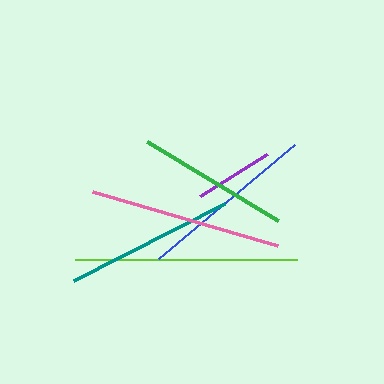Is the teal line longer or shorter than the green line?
The teal line is longer than the green line.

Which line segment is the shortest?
The purple line is the shortest at approximately 79 pixels.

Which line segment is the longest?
The lime line is the longest at approximately 222 pixels.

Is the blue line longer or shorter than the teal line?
The blue line is longer than the teal line.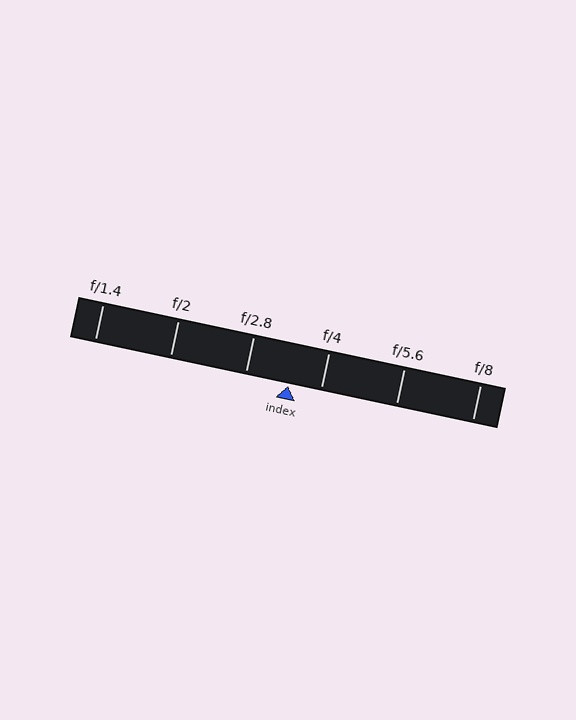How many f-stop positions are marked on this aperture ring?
There are 6 f-stop positions marked.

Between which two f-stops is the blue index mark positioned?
The index mark is between f/2.8 and f/4.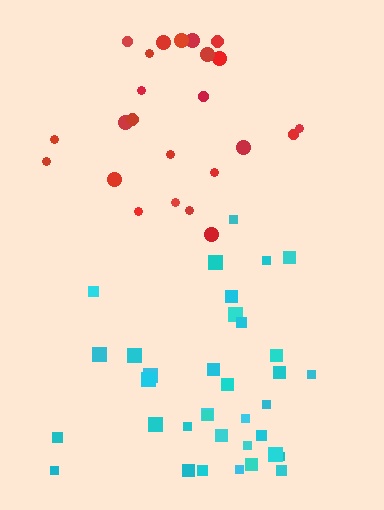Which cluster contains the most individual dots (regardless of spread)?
Cyan (35).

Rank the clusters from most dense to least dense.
cyan, red.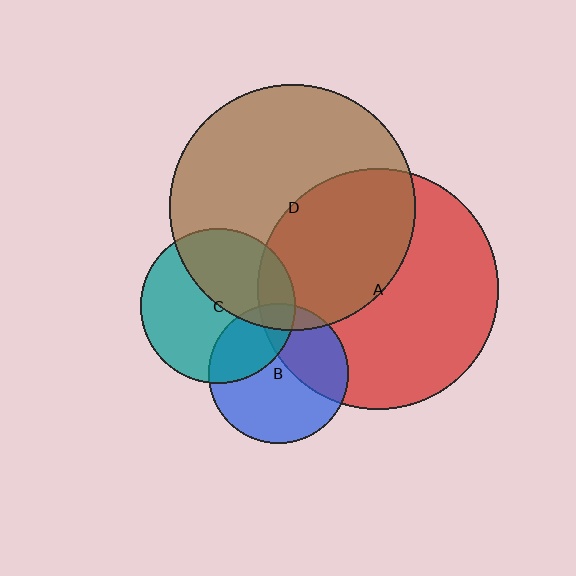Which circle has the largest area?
Circle D (brown).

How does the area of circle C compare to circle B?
Approximately 1.2 times.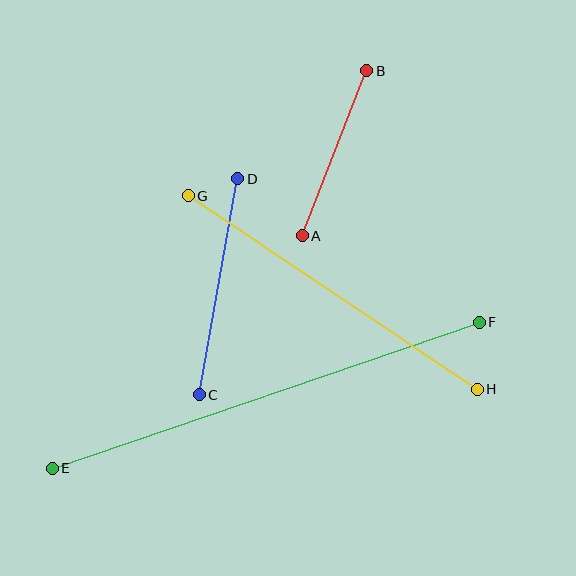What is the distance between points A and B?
The distance is approximately 177 pixels.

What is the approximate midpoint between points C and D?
The midpoint is at approximately (219, 287) pixels.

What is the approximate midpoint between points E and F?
The midpoint is at approximately (266, 395) pixels.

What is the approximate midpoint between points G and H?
The midpoint is at approximately (333, 292) pixels.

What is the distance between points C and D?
The distance is approximately 219 pixels.